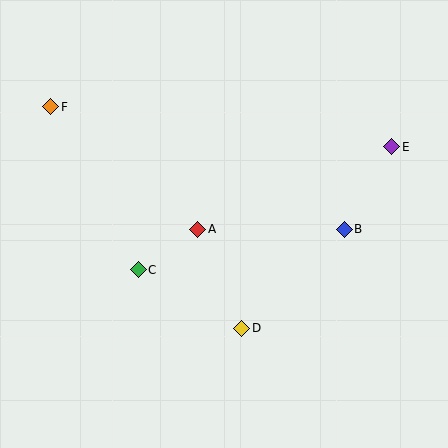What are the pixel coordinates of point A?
Point A is at (198, 229).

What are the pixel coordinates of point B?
Point B is at (344, 229).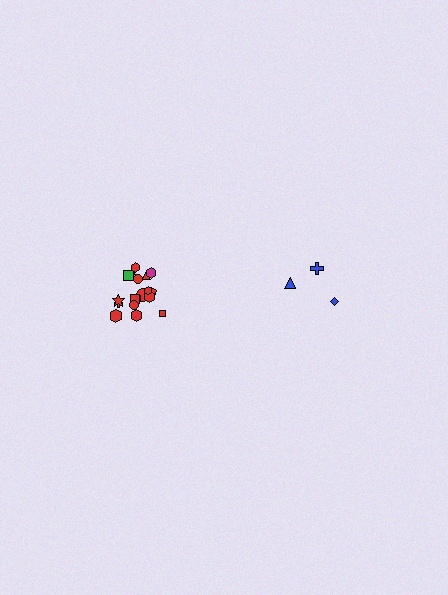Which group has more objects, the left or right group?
The left group.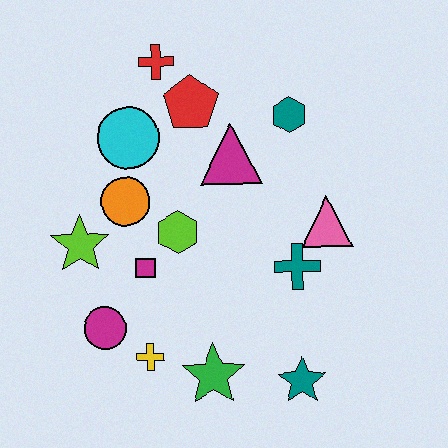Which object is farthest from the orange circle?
The teal star is farthest from the orange circle.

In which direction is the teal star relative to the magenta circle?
The teal star is to the right of the magenta circle.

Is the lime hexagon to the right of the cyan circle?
Yes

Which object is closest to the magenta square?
The lime hexagon is closest to the magenta square.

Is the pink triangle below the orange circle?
Yes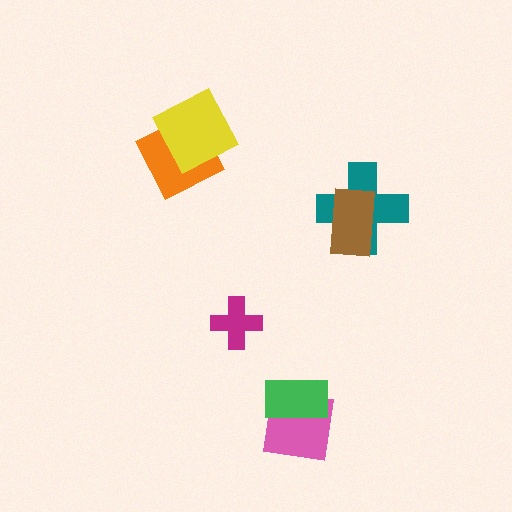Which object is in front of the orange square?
The yellow diamond is in front of the orange square.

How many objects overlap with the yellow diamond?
1 object overlaps with the yellow diamond.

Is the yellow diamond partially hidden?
No, no other shape covers it.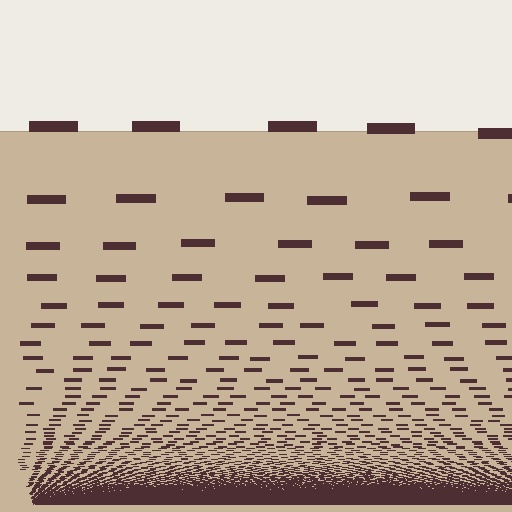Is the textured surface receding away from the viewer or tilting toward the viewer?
The surface appears to tilt toward the viewer. Texture elements get larger and sparser toward the top.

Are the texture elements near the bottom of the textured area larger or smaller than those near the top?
Smaller. The gradient is inverted — elements near the bottom are smaller and denser.